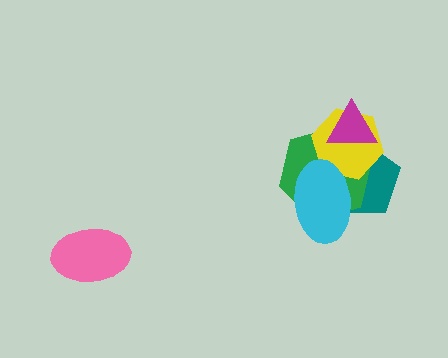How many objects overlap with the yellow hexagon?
4 objects overlap with the yellow hexagon.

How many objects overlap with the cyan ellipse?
3 objects overlap with the cyan ellipse.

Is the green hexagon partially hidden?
Yes, it is partially covered by another shape.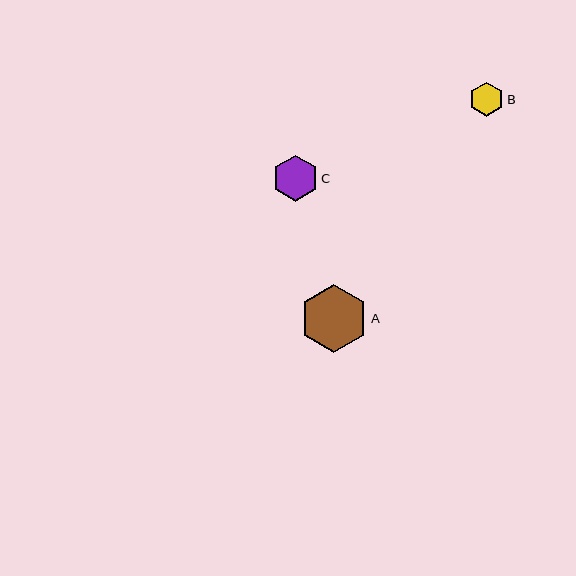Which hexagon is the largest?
Hexagon A is the largest with a size of approximately 69 pixels.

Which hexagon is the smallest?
Hexagon B is the smallest with a size of approximately 35 pixels.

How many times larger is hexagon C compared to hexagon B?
Hexagon C is approximately 1.3 times the size of hexagon B.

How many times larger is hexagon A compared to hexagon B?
Hexagon A is approximately 2.0 times the size of hexagon B.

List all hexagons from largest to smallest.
From largest to smallest: A, C, B.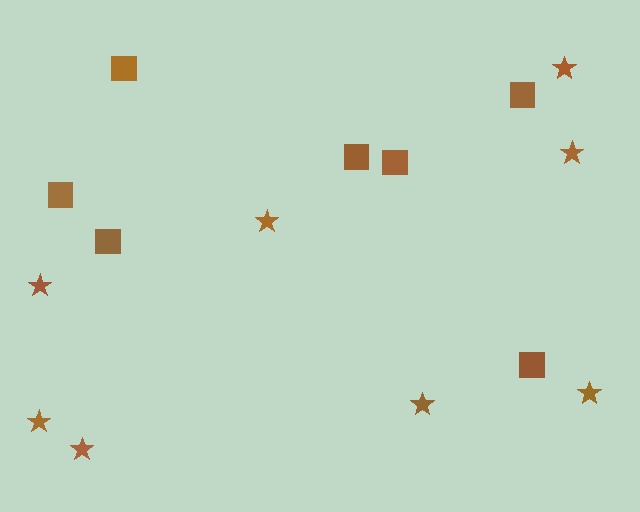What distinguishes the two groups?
There are 2 groups: one group of squares (7) and one group of stars (8).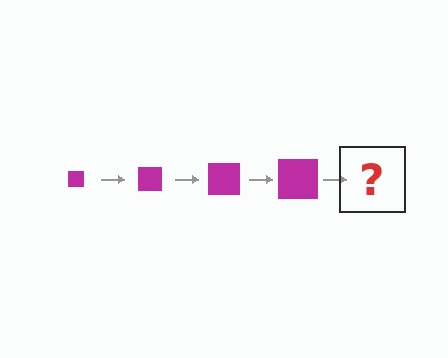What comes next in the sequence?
The next element should be a magenta square, larger than the previous one.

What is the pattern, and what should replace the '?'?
The pattern is that the square gets progressively larger each step. The '?' should be a magenta square, larger than the previous one.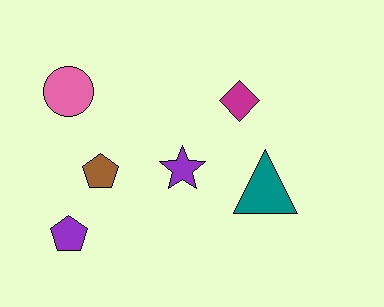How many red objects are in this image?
There are no red objects.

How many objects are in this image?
There are 6 objects.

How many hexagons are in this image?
There are no hexagons.